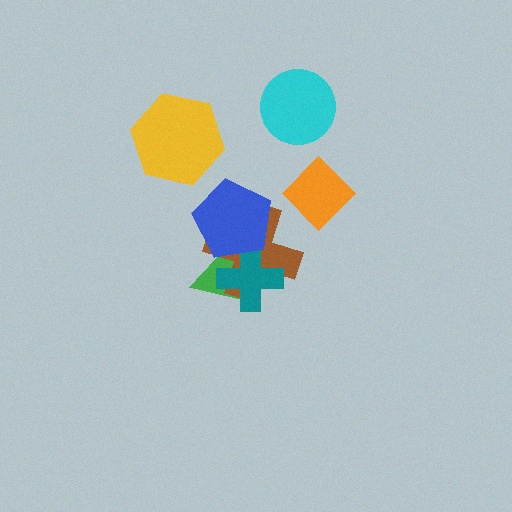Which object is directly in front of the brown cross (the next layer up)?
The teal cross is directly in front of the brown cross.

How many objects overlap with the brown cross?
3 objects overlap with the brown cross.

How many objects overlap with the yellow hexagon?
0 objects overlap with the yellow hexagon.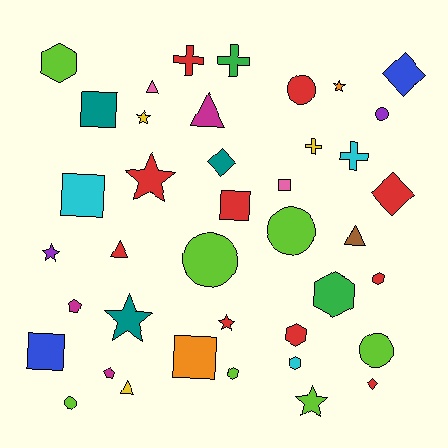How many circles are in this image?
There are 6 circles.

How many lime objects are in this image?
There are 7 lime objects.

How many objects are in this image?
There are 40 objects.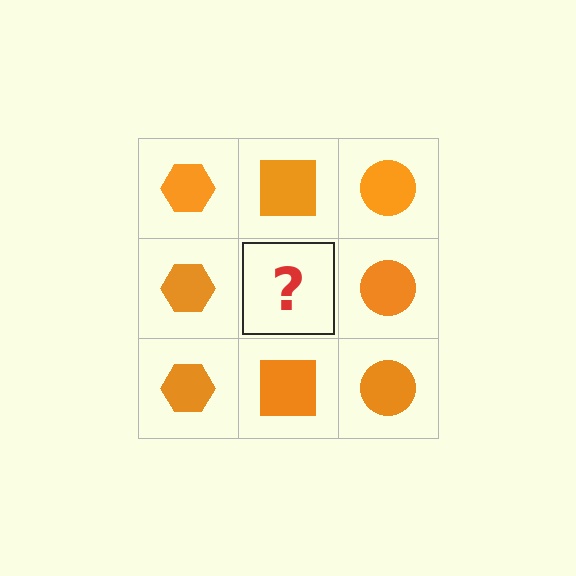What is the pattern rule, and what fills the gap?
The rule is that each column has a consistent shape. The gap should be filled with an orange square.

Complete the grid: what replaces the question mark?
The question mark should be replaced with an orange square.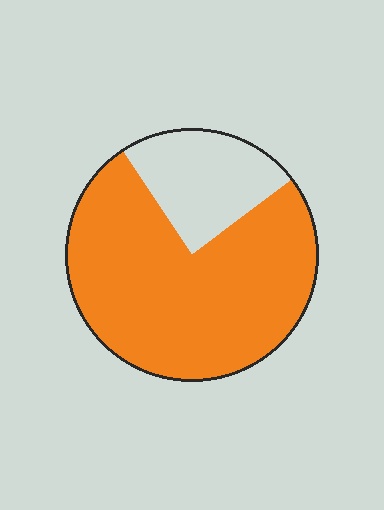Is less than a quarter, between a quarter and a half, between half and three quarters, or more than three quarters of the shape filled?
More than three quarters.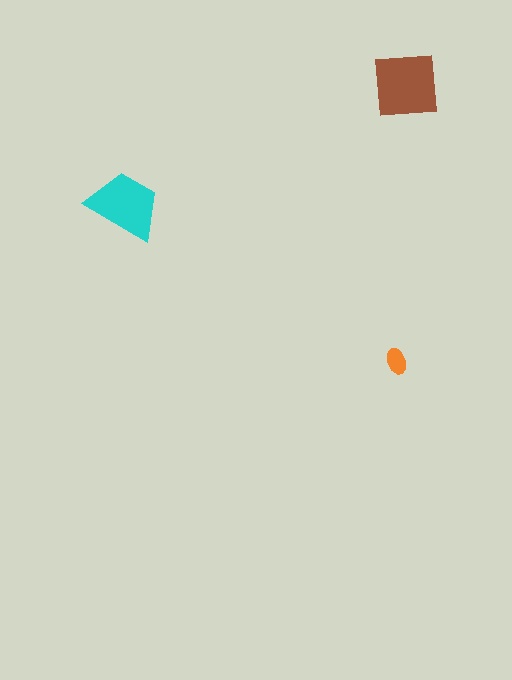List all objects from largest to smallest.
The brown square, the cyan trapezoid, the orange ellipse.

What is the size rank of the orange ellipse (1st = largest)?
3rd.